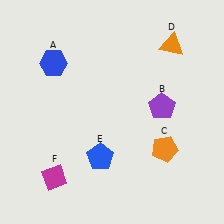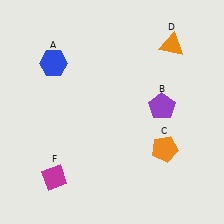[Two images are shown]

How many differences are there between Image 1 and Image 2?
There is 1 difference between the two images.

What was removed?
The blue pentagon (E) was removed in Image 2.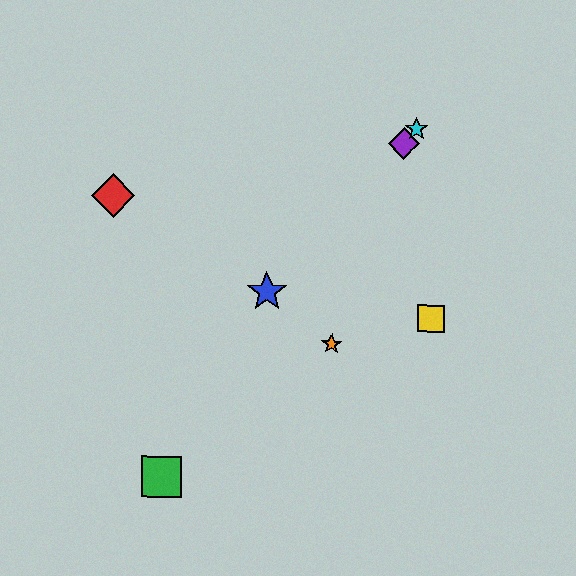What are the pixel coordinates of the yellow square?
The yellow square is at (431, 319).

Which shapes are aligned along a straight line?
The blue star, the purple diamond, the cyan star are aligned along a straight line.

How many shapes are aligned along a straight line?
3 shapes (the blue star, the purple diamond, the cyan star) are aligned along a straight line.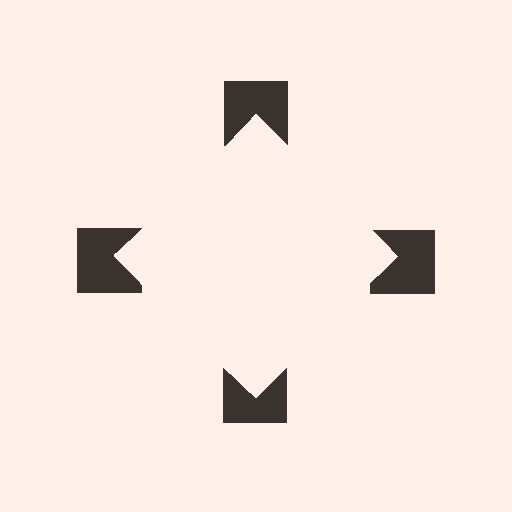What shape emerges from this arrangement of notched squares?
An illusory square — its edges are inferred from the aligned wedge cuts in the notched squares, not physically drawn.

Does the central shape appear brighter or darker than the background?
It typically appears slightly brighter than the background, even though no actual brightness change is drawn.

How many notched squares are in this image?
There are 4 — one at each vertex of the illusory square.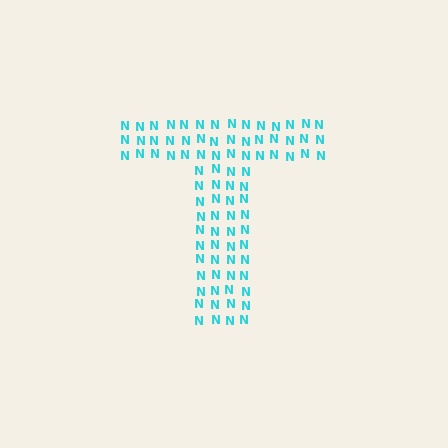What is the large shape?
The large shape is the letter T.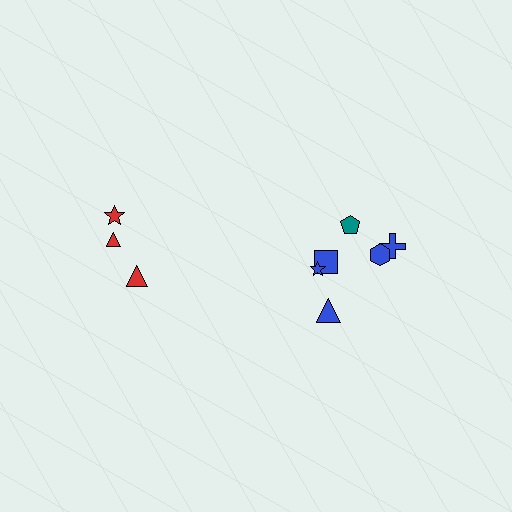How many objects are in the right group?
There are 6 objects.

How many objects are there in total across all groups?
There are 9 objects.